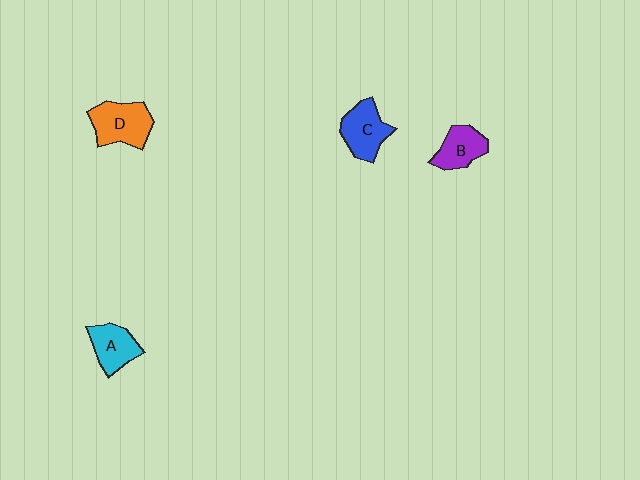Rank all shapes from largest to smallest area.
From largest to smallest: D (orange), C (blue), A (cyan), B (purple).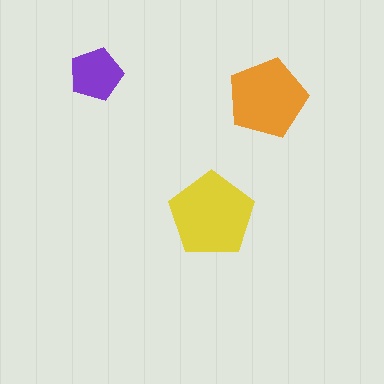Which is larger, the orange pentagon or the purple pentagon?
The orange one.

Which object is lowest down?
The yellow pentagon is bottommost.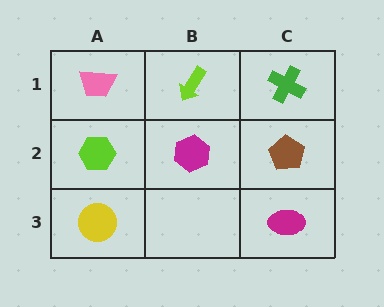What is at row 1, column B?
A lime arrow.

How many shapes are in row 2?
3 shapes.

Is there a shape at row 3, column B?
No, that cell is empty.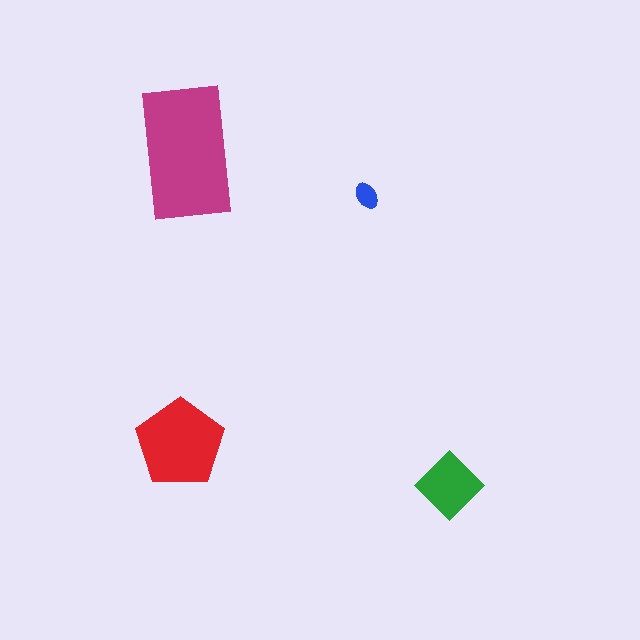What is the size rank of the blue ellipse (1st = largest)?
4th.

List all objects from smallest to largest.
The blue ellipse, the green diamond, the red pentagon, the magenta rectangle.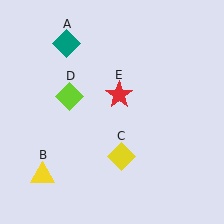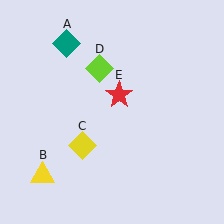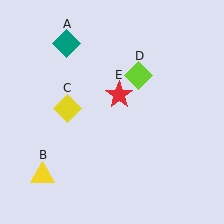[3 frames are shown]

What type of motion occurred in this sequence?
The yellow diamond (object C), lime diamond (object D) rotated clockwise around the center of the scene.